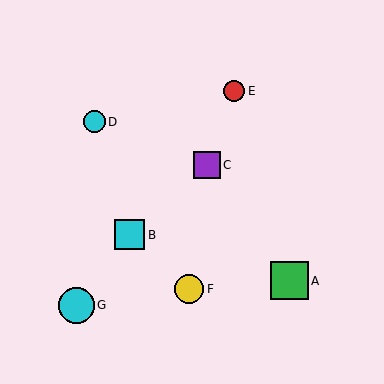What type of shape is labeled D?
Shape D is a cyan circle.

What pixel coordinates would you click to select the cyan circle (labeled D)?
Click at (95, 122) to select the cyan circle D.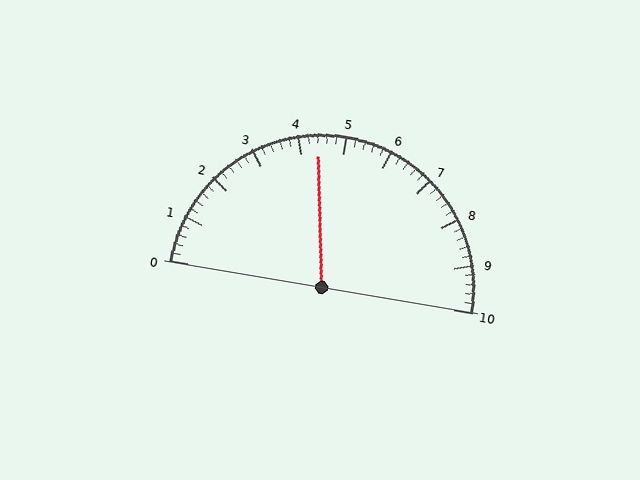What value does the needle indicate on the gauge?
The needle indicates approximately 4.4.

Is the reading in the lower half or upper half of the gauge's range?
The reading is in the lower half of the range (0 to 10).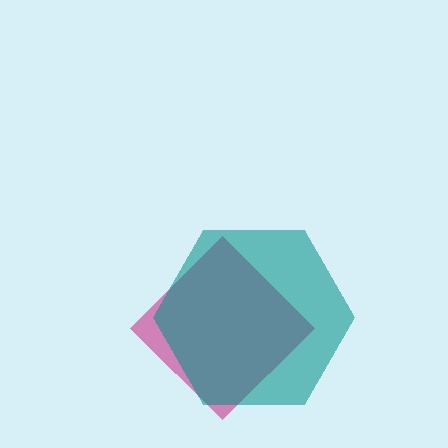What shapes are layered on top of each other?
The layered shapes are: a magenta diamond, a teal hexagon.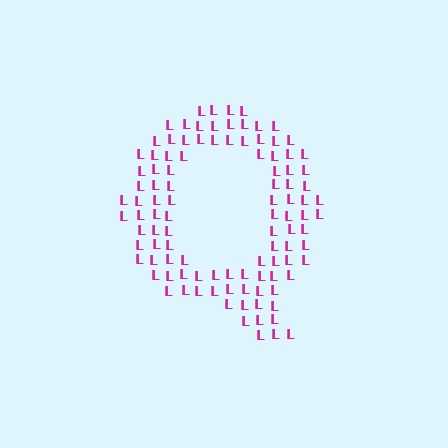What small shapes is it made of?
It is made of small letter L's.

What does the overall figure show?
The overall figure shows the letter Q.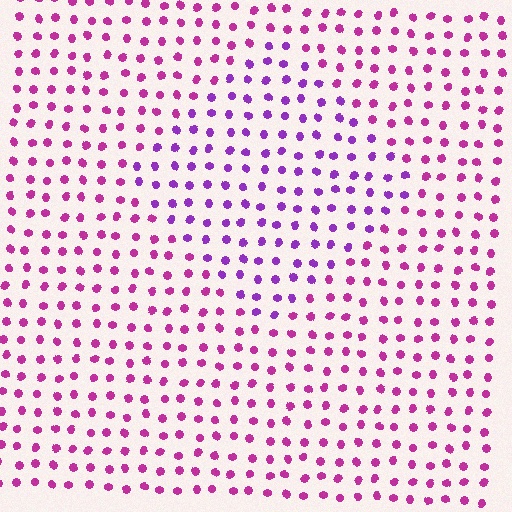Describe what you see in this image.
The image is filled with small magenta elements in a uniform arrangement. A diamond-shaped region is visible where the elements are tinted to a slightly different hue, forming a subtle color boundary.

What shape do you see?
I see a diamond.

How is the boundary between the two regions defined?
The boundary is defined purely by a slight shift in hue (about 33 degrees). Spacing, size, and orientation are identical on both sides.